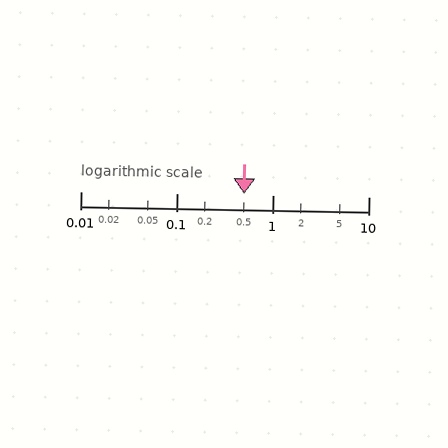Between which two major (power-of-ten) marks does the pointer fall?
The pointer is between 0.1 and 1.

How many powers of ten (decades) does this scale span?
The scale spans 3 decades, from 0.01 to 10.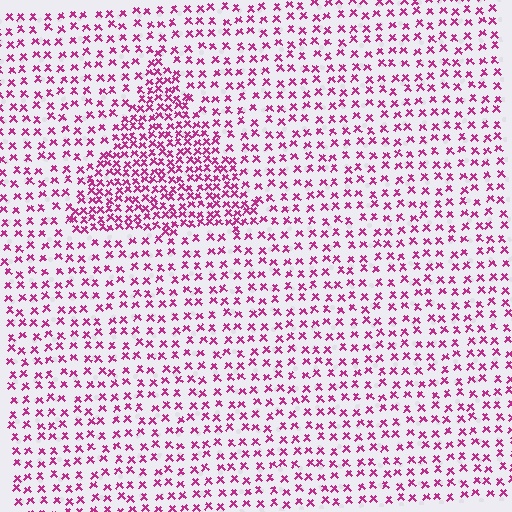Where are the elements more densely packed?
The elements are more densely packed inside the triangle boundary.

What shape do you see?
I see a triangle.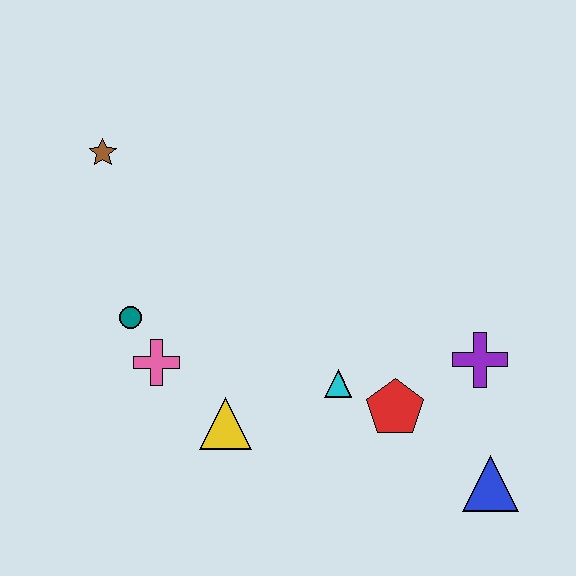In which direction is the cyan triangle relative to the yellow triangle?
The cyan triangle is to the right of the yellow triangle.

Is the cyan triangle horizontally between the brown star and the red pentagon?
Yes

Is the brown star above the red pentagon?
Yes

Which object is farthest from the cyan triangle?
The brown star is farthest from the cyan triangle.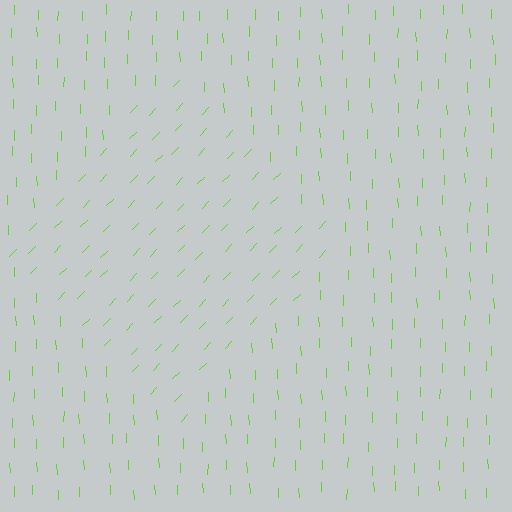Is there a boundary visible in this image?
Yes, there is a texture boundary formed by a change in line orientation.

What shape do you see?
I see a diamond.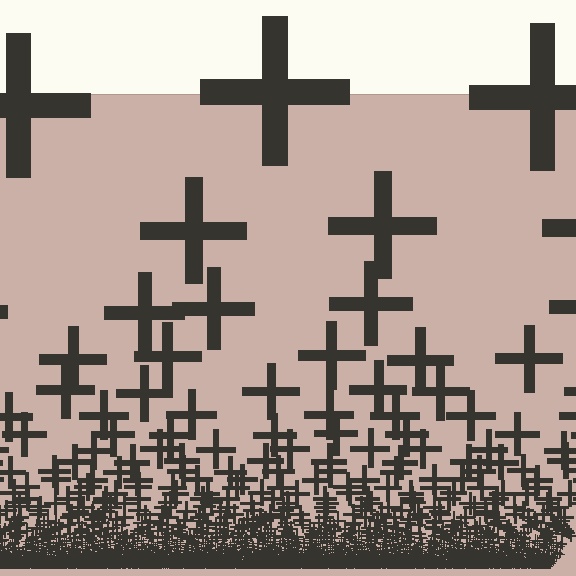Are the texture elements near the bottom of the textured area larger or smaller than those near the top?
Smaller. The gradient is inverted — elements near the bottom are smaller and denser.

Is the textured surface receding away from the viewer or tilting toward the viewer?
The surface appears to tilt toward the viewer. Texture elements get larger and sparser toward the top.